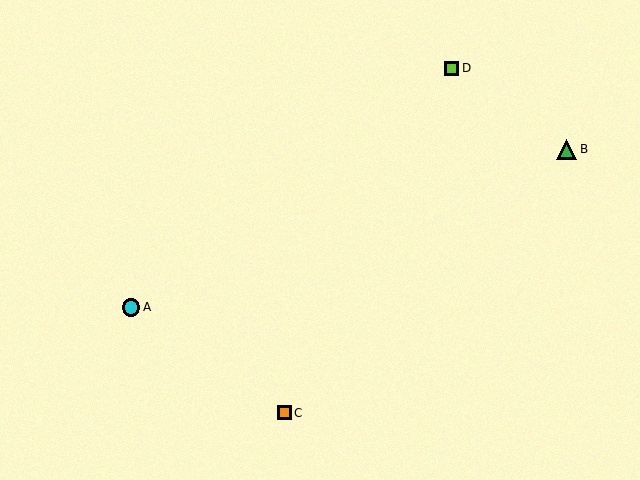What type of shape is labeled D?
Shape D is a lime square.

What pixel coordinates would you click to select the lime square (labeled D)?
Click at (452, 68) to select the lime square D.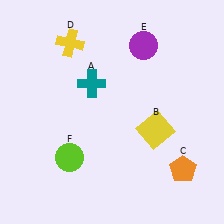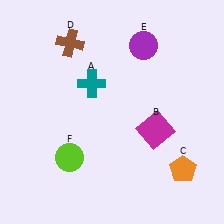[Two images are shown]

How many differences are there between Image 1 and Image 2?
There are 2 differences between the two images.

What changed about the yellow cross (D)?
In Image 1, D is yellow. In Image 2, it changed to brown.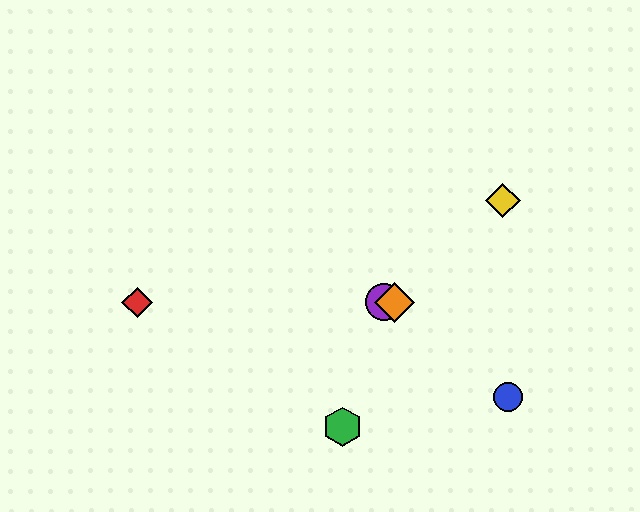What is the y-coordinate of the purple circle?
The purple circle is at y≈302.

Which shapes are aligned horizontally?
The red diamond, the purple circle, the orange diamond are aligned horizontally.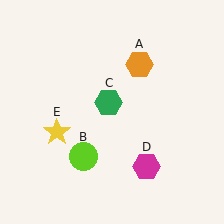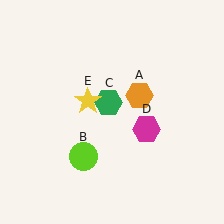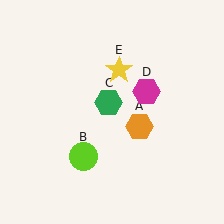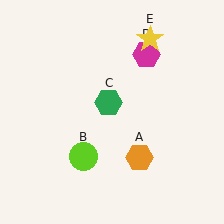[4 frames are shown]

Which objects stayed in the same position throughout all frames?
Lime circle (object B) and green hexagon (object C) remained stationary.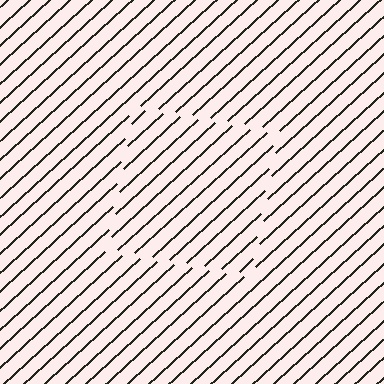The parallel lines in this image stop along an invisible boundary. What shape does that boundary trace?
An illusory square. The interior of the shape contains the same grating, shifted by half a period — the contour is defined by the phase discontinuity where line-ends from the inner and outer gratings abut.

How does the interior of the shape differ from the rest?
The interior of the shape contains the same grating, shifted by half a period — the contour is defined by the phase discontinuity where line-ends from the inner and outer gratings abut.